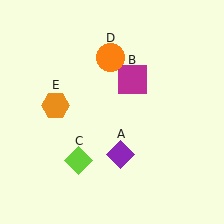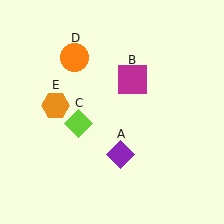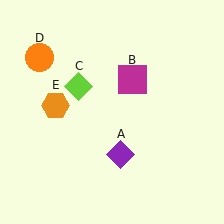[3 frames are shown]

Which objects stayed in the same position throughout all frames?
Purple diamond (object A) and magenta square (object B) and orange hexagon (object E) remained stationary.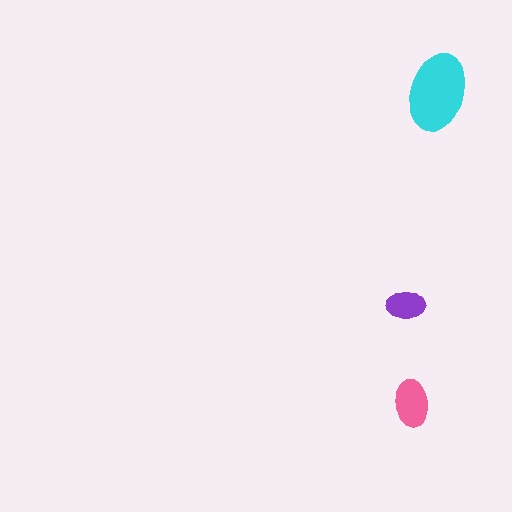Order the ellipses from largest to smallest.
the cyan one, the pink one, the purple one.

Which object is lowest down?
The pink ellipse is bottommost.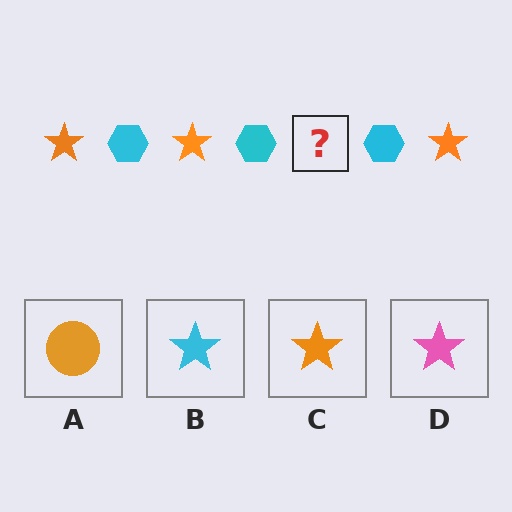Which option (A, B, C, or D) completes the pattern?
C.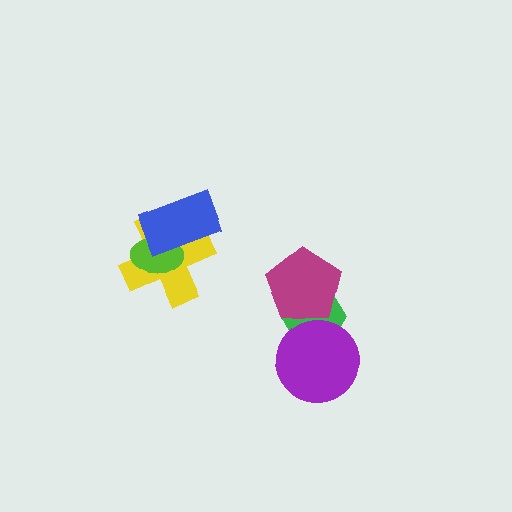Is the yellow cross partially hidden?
Yes, it is partially covered by another shape.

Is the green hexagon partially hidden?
Yes, it is partially covered by another shape.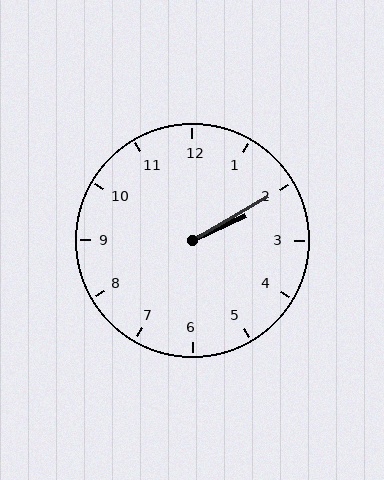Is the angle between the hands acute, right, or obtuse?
It is acute.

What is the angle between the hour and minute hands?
Approximately 5 degrees.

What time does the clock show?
2:10.